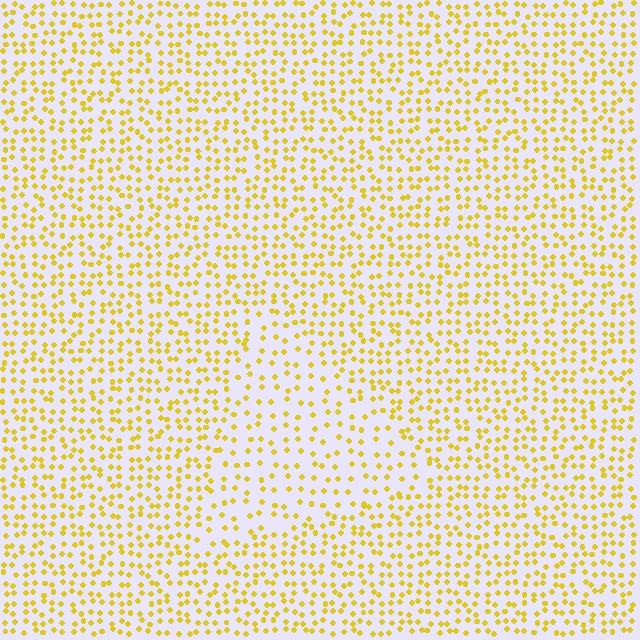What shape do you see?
I see a triangle.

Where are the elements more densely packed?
The elements are more densely packed outside the triangle boundary.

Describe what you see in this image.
The image contains small yellow elements arranged at two different densities. A triangle-shaped region is visible where the elements are less densely packed than the surrounding area.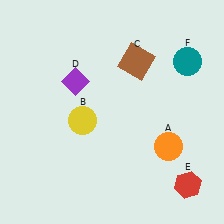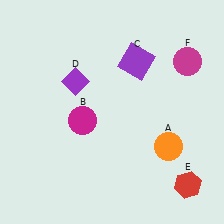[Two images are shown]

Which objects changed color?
B changed from yellow to magenta. C changed from brown to purple. F changed from teal to magenta.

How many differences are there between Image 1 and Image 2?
There are 3 differences between the two images.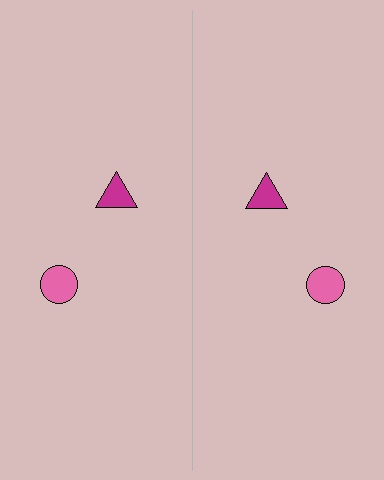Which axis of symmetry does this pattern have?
The pattern has a vertical axis of symmetry running through the center of the image.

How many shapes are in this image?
There are 4 shapes in this image.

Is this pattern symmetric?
Yes, this pattern has bilateral (reflection) symmetry.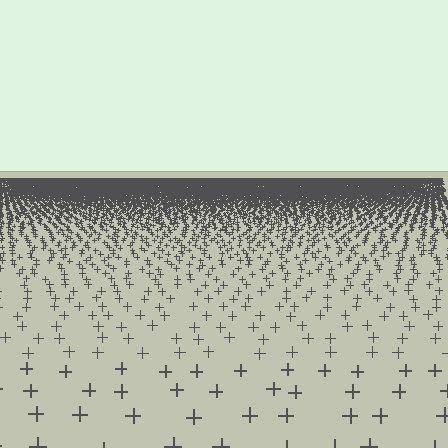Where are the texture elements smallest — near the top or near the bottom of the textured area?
Near the top.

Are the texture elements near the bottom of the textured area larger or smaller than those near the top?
Larger. Near the bottom, elements are closer to the viewer and appear at a bigger on-screen size.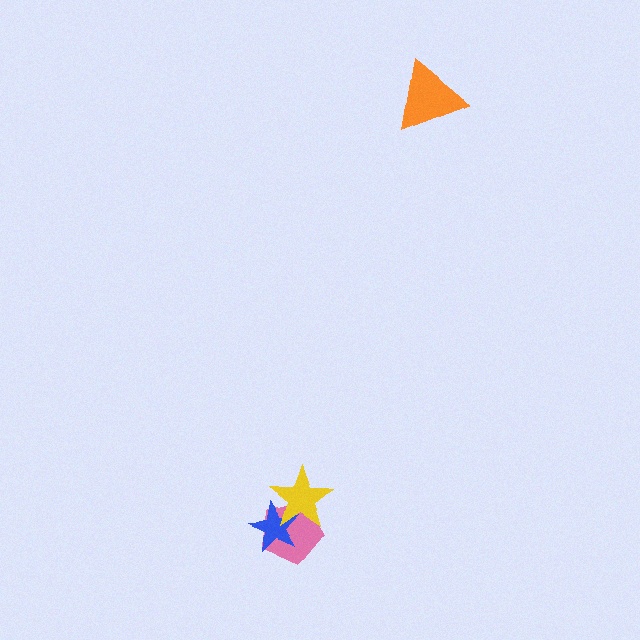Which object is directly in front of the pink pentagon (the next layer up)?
The blue star is directly in front of the pink pentagon.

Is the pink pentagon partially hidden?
Yes, it is partially covered by another shape.